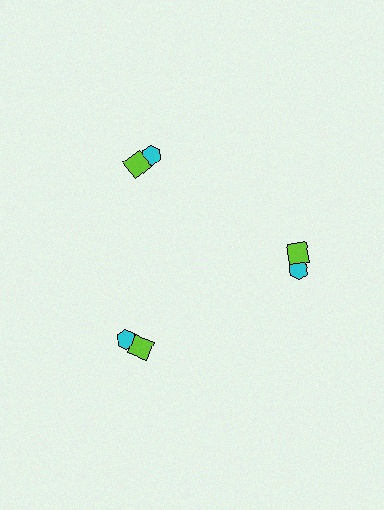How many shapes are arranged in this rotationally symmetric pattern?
There are 6 shapes, arranged in 3 groups of 2.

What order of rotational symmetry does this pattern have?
This pattern has 3-fold rotational symmetry.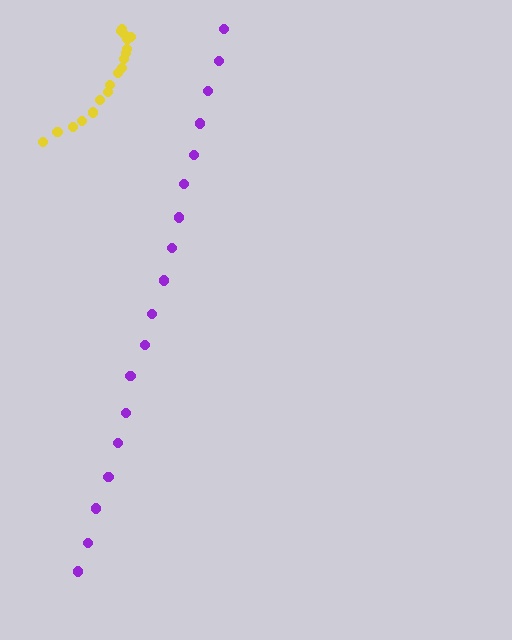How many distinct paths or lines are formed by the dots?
There are 2 distinct paths.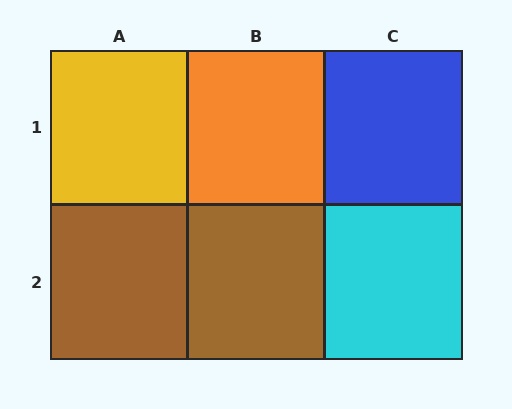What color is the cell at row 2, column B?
Brown.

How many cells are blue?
1 cell is blue.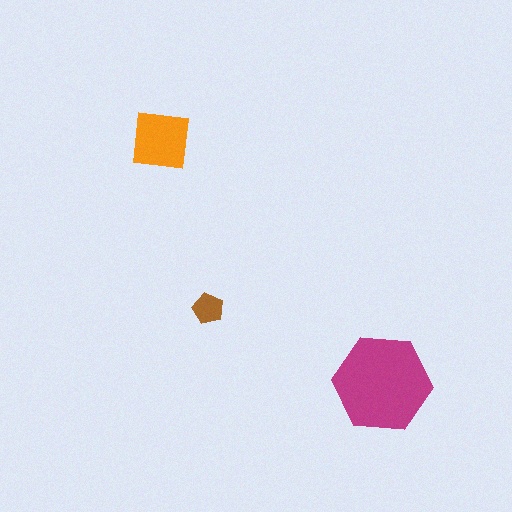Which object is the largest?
The magenta hexagon.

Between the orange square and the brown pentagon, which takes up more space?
The orange square.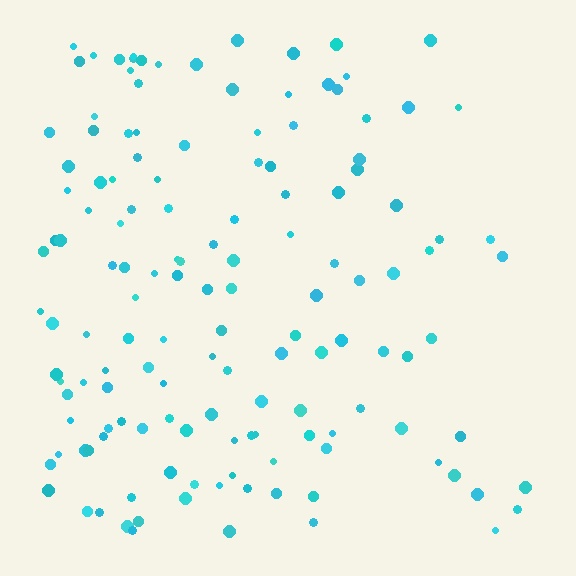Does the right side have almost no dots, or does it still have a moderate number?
Still a moderate number, just noticeably fewer than the left.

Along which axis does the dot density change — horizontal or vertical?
Horizontal.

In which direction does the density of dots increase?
From right to left, with the left side densest.